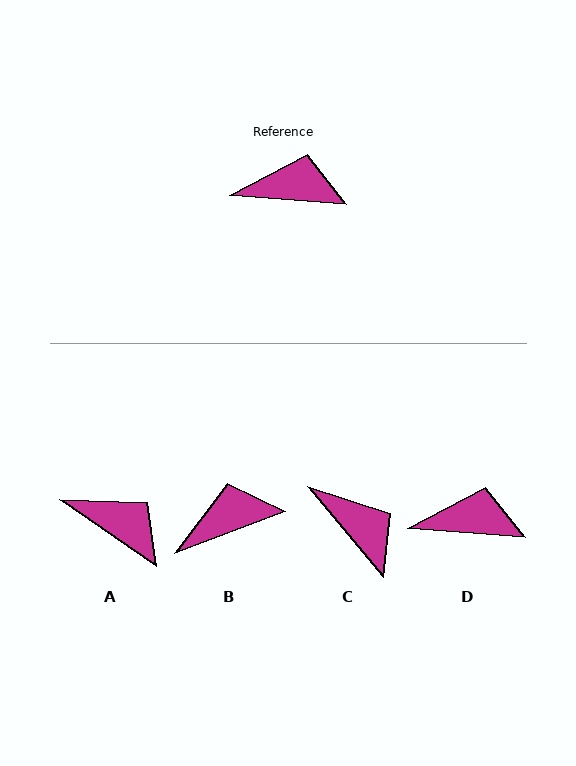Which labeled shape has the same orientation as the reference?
D.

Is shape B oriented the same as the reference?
No, it is off by about 25 degrees.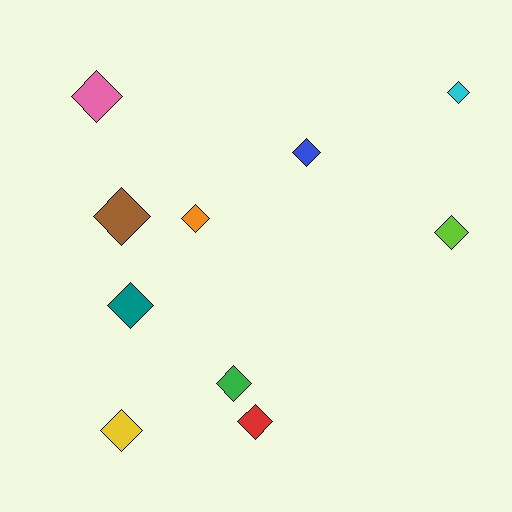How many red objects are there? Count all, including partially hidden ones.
There is 1 red object.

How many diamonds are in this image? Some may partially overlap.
There are 10 diamonds.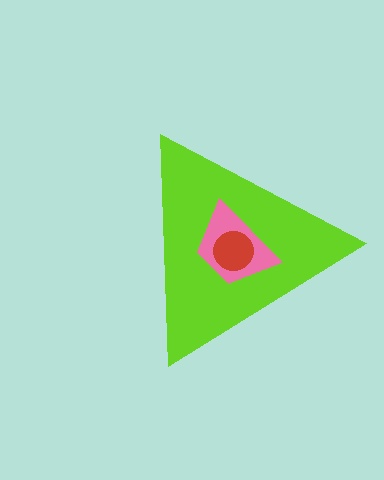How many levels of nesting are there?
3.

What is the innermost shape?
The red circle.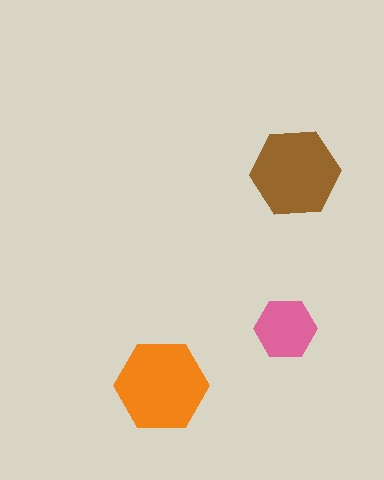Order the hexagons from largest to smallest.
the orange one, the brown one, the pink one.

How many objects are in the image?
There are 3 objects in the image.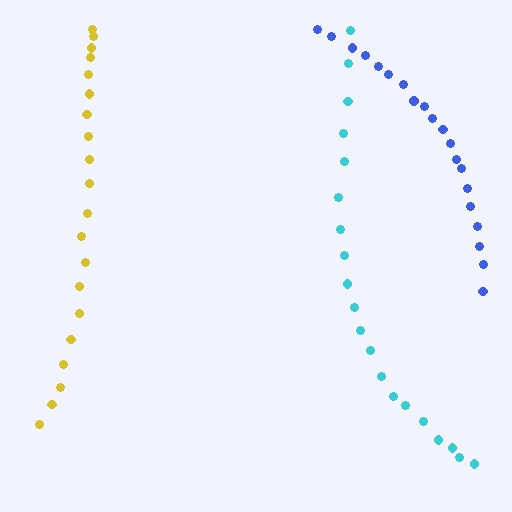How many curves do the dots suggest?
There are 3 distinct paths.